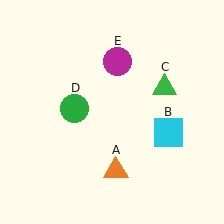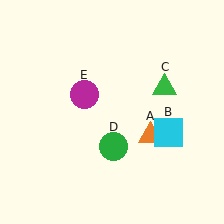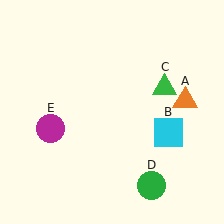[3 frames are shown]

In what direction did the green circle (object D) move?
The green circle (object D) moved down and to the right.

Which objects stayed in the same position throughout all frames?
Cyan square (object B) and green triangle (object C) remained stationary.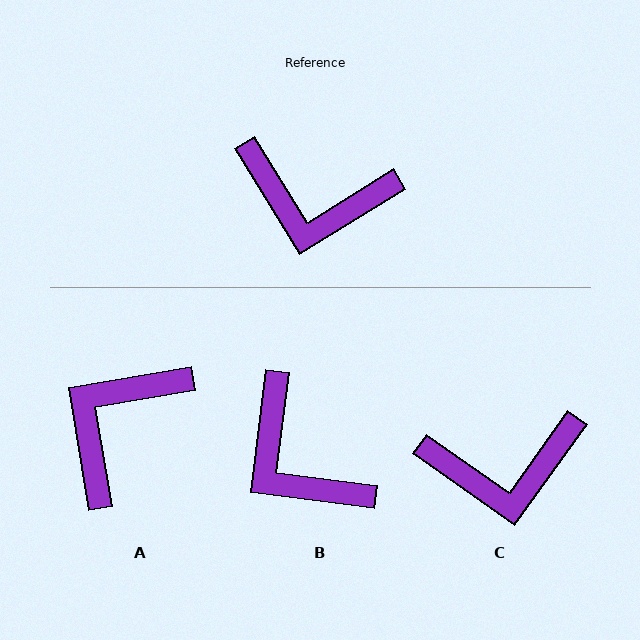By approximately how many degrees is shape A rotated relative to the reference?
Approximately 112 degrees clockwise.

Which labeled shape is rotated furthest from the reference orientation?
A, about 112 degrees away.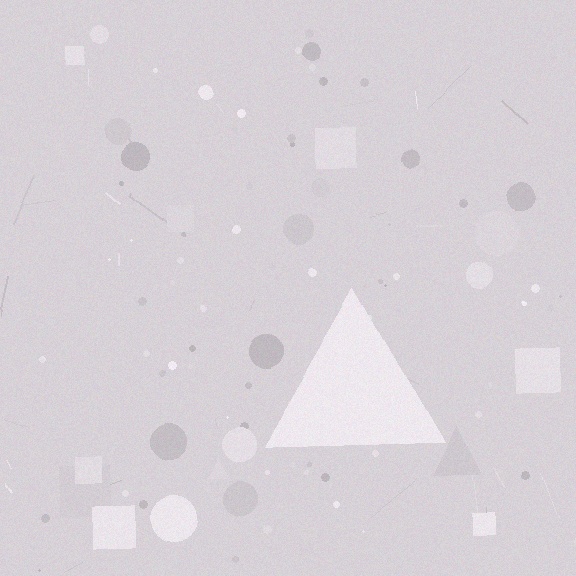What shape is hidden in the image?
A triangle is hidden in the image.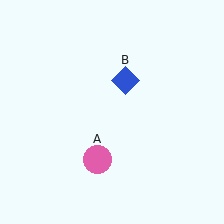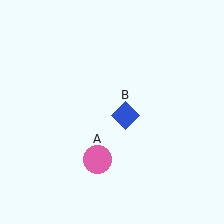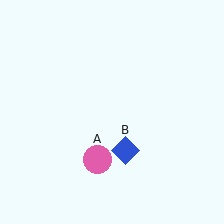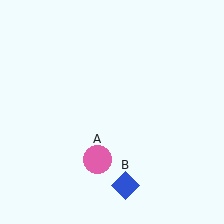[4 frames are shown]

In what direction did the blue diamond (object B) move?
The blue diamond (object B) moved down.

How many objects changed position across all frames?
1 object changed position: blue diamond (object B).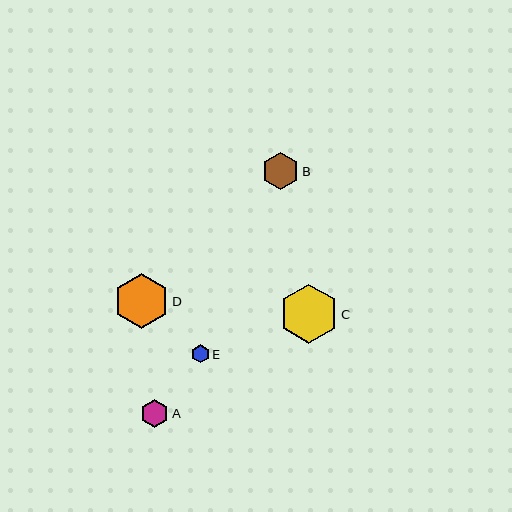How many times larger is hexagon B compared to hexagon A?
Hexagon B is approximately 1.3 times the size of hexagon A.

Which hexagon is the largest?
Hexagon C is the largest with a size of approximately 59 pixels.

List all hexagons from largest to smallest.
From largest to smallest: C, D, B, A, E.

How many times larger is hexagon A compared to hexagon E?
Hexagon A is approximately 1.5 times the size of hexagon E.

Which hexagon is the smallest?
Hexagon E is the smallest with a size of approximately 18 pixels.